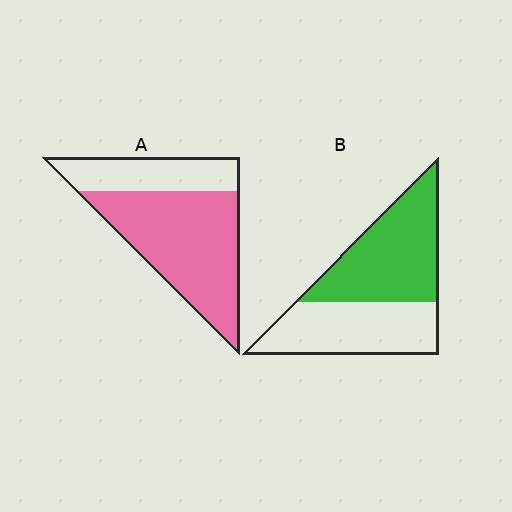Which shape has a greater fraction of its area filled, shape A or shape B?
Shape A.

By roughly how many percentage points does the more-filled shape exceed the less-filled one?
By roughly 15 percentage points (A over B).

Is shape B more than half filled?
Roughly half.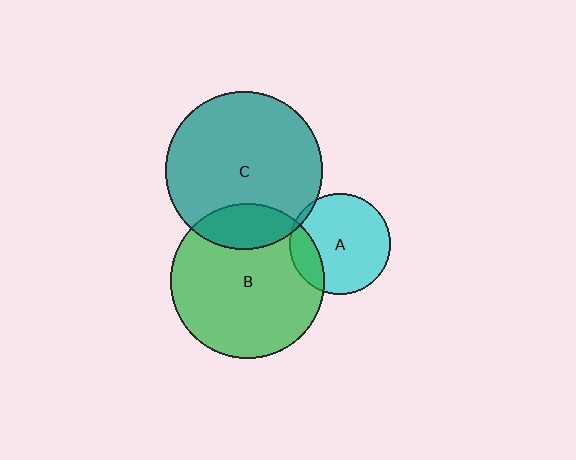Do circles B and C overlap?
Yes.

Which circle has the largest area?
Circle C (teal).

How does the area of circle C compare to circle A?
Approximately 2.5 times.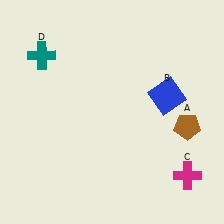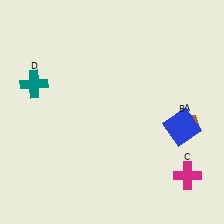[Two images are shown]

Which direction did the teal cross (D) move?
The teal cross (D) moved down.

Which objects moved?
The objects that moved are: the blue square (B), the teal cross (D).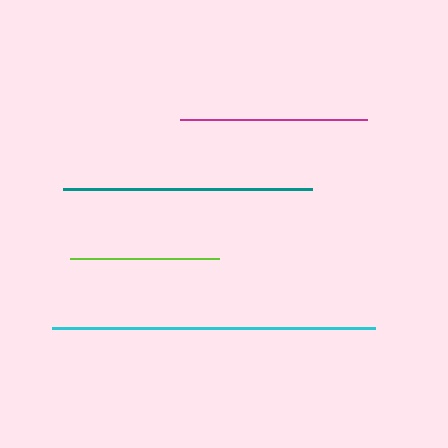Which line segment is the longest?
The cyan line is the longest at approximately 323 pixels.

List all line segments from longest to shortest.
From longest to shortest: cyan, teal, magenta, lime.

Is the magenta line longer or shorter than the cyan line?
The cyan line is longer than the magenta line.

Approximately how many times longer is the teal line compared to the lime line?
The teal line is approximately 1.7 times the length of the lime line.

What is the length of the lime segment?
The lime segment is approximately 148 pixels long.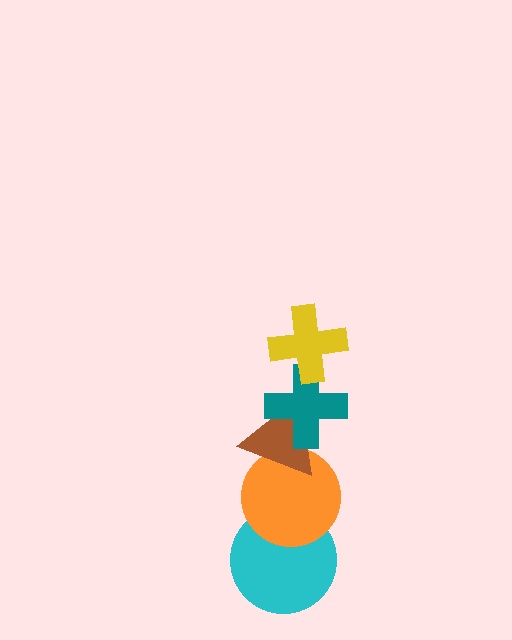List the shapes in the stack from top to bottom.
From top to bottom: the yellow cross, the teal cross, the brown triangle, the orange circle, the cyan circle.